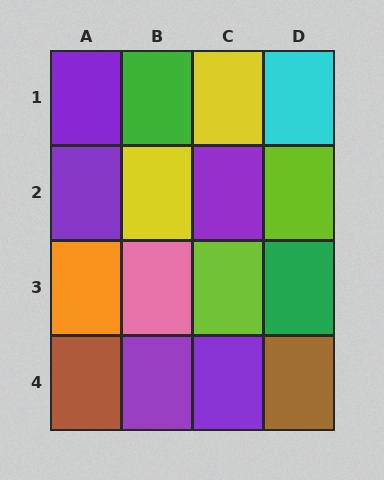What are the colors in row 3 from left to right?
Orange, pink, lime, green.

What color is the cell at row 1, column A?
Purple.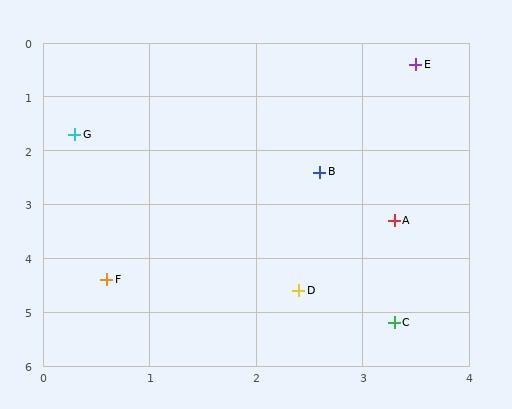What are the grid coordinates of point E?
Point E is at approximately (3.5, 0.4).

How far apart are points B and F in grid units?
Points B and F are about 2.8 grid units apart.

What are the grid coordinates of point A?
Point A is at approximately (3.3, 3.3).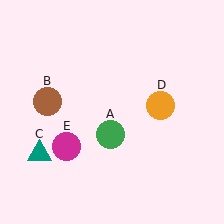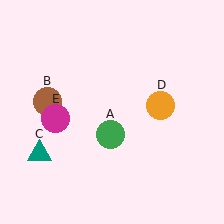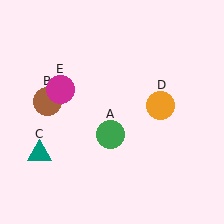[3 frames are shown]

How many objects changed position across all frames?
1 object changed position: magenta circle (object E).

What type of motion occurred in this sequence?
The magenta circle (object E) rotated clockwise around the center of the scene.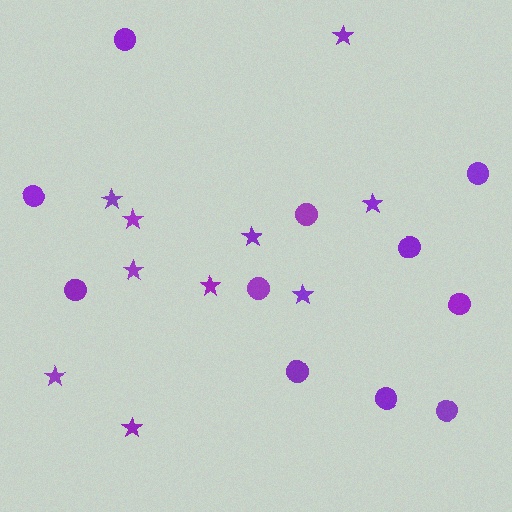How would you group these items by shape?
There are 2 groups: one group of stars (10) and one group of circles (11).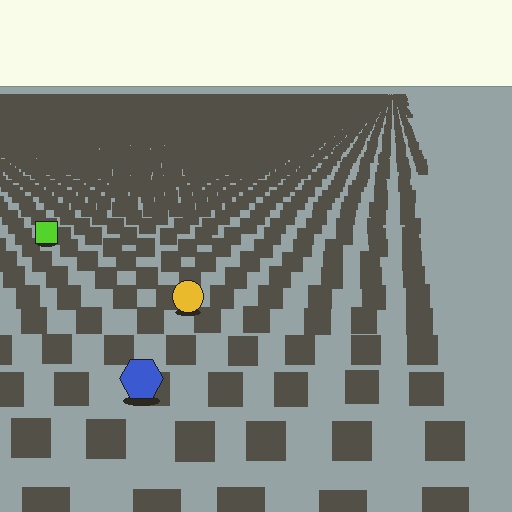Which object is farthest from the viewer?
The lime square is farthest from the viewer. It appears smaller and the ground texture around it is denser.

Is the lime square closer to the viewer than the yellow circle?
No. The yellow circle is closer — you can tell from the texture gradient: the ground texture is coarser near it.